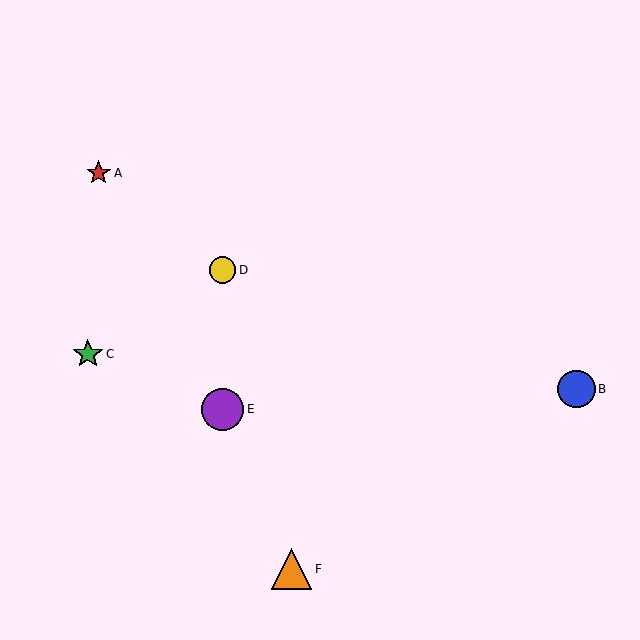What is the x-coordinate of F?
Object F is at x≈291.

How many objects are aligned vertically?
2 objects (D, E) are aligned vertically.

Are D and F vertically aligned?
No, D is at x≈222 and F is at x≈291.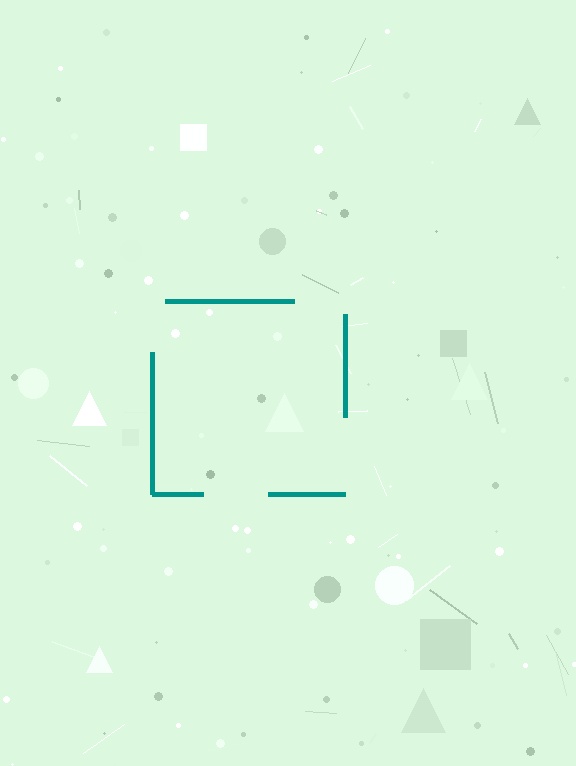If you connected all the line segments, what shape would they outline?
They would outline a square.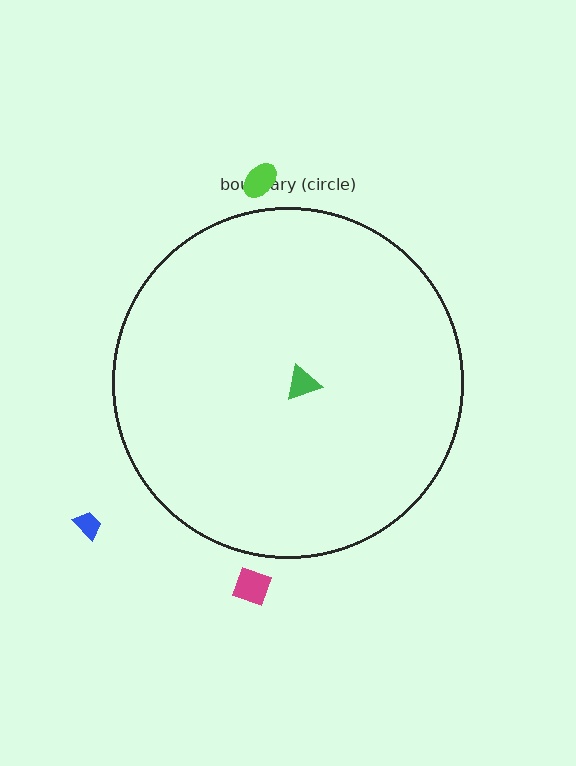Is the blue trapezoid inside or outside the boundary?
Outside.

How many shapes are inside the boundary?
1 inside, 3 outside.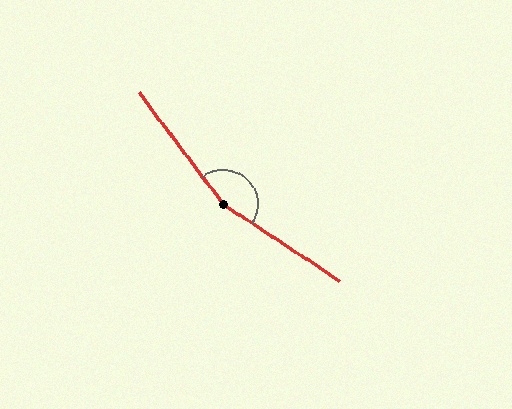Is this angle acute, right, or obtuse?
It is obtuse.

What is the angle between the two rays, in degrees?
Approximately 160 degrees.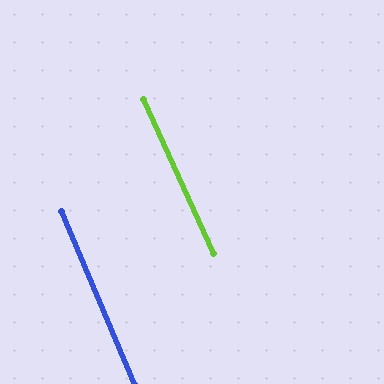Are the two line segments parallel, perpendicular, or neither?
Parallel — their directions differ by only 1.6°.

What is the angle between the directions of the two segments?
Approximately 2 degrees.